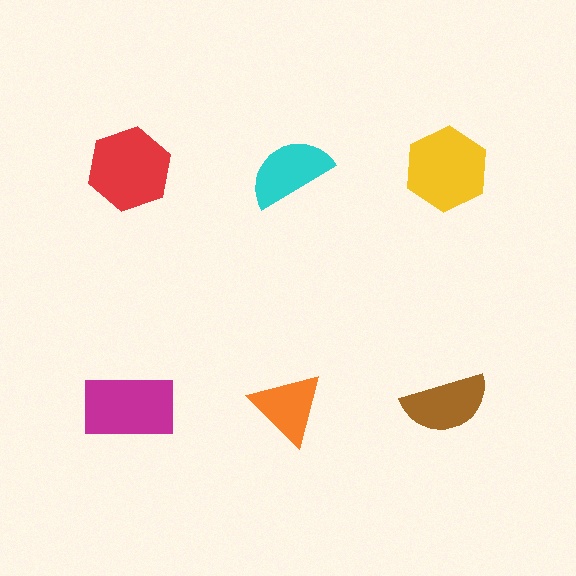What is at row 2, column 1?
A magenta rectangle.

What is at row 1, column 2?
A cyan semicircle.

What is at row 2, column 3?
A brown semicircle.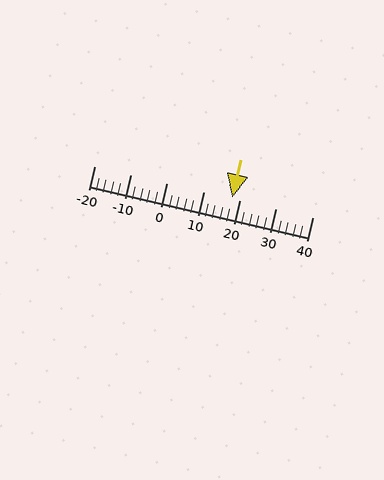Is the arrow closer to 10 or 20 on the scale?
The arrow is closer to 20.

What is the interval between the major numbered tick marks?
The major tick marks are spaced 10 units apart.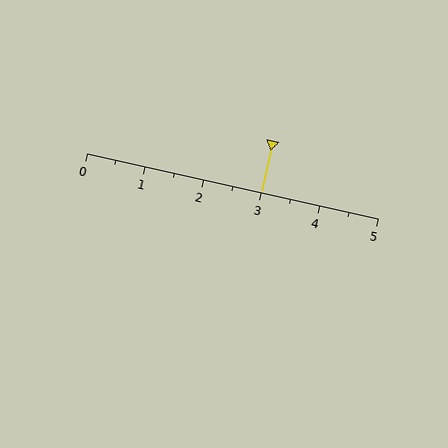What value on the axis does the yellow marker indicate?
The marker indicates approximately 3.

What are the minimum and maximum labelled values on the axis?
The axis runs from 0 to 5.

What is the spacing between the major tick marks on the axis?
The major ticks are spaced 1 apart.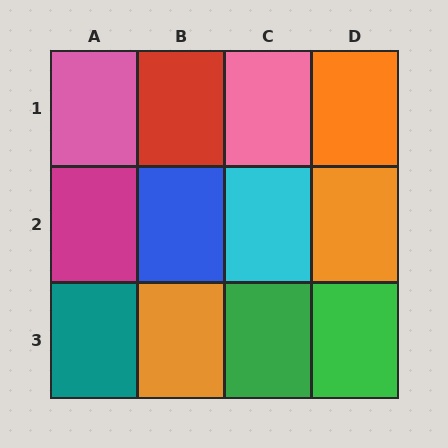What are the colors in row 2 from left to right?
Magenta, blue, cyan, orange.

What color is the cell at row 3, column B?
Orange.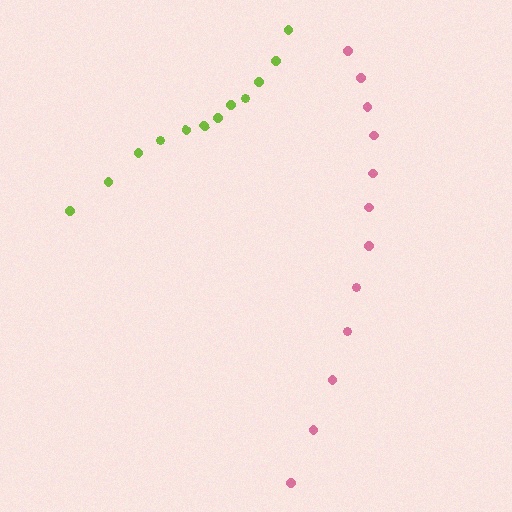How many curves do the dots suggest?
There are 2 distinct paths.